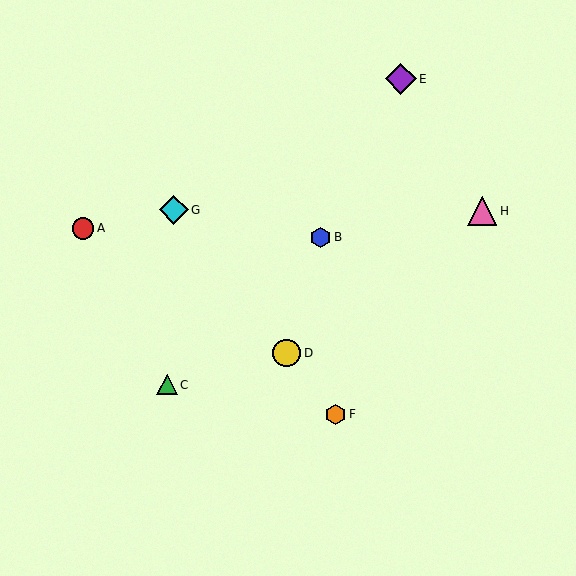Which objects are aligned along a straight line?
Objects D, F, G are aligned along a straight line.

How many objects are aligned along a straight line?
3 objects (D, F, G) are aligned along a straight line.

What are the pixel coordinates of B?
Object B is at (320, 237).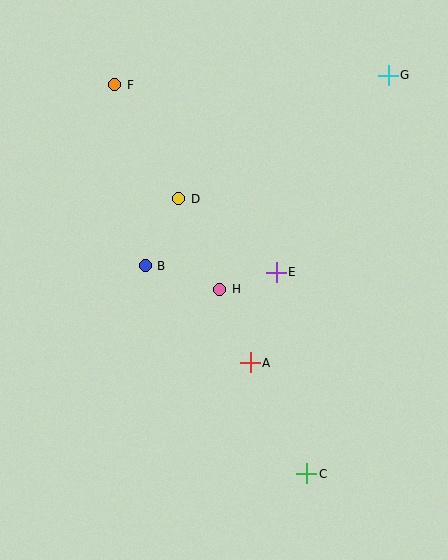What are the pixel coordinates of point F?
Point F is at (115, 85).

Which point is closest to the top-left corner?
Point F is closest to the top-left corner.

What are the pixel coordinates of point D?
Point D is at (179, 199).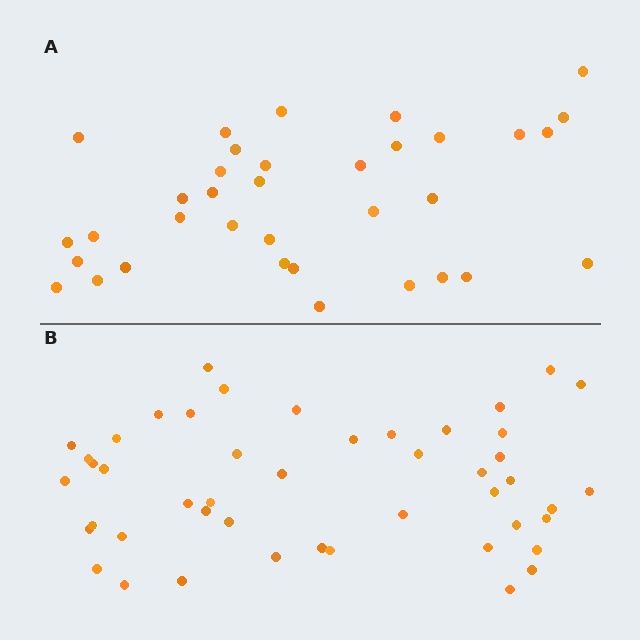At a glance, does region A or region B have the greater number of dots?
Region B (the bottom region) has more dots.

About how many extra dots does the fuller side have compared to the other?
Region B has roughly 12 or so more dots than region A.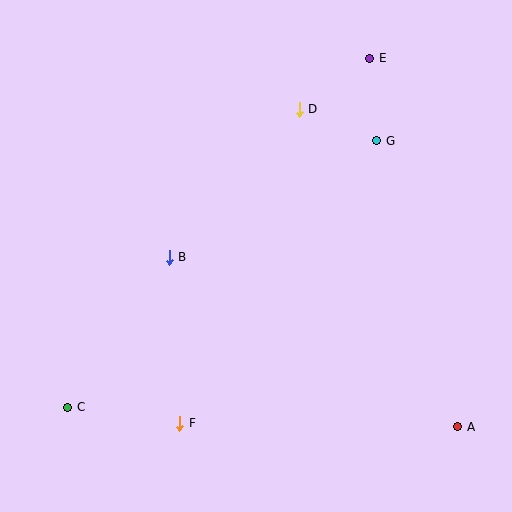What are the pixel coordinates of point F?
Point F is at (180, 423).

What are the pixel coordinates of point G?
Point G is at (377, 141).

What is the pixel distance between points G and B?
The distance between G and B is 238 pixels.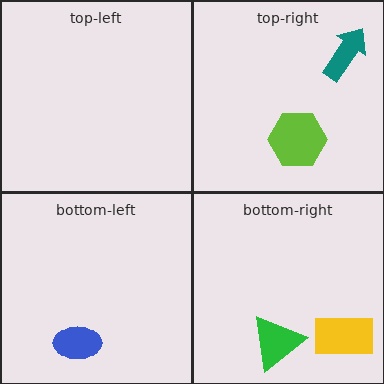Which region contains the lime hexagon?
The top-right region.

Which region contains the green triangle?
The bottom-right region.